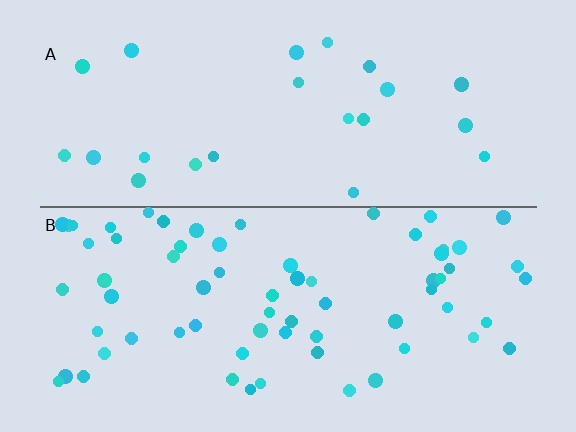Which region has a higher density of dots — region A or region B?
B (the bottom).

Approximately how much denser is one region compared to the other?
Approximately 2.9× — region B over region A.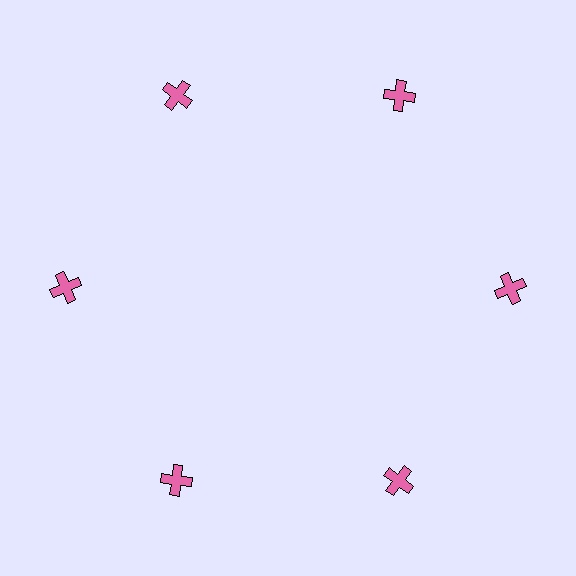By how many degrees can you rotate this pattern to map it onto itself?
The pattern maps onto itself every 60 degrees of rotation.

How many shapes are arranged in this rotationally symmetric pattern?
There are 6 shapes, arranged in 6 groups of 1.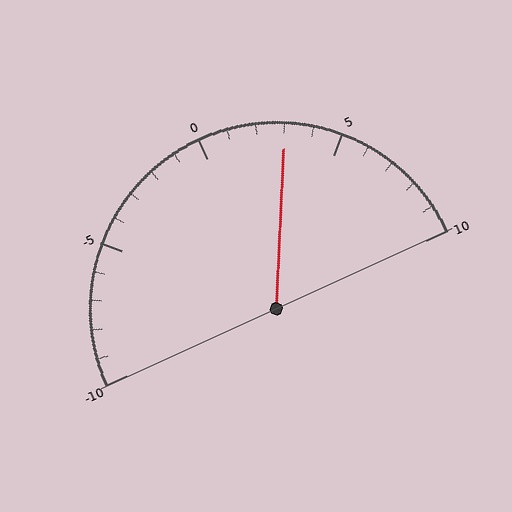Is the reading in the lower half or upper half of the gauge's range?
The reading is in the upper half of the range (-10 to 10).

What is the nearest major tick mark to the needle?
The nearest major tick mark is 5.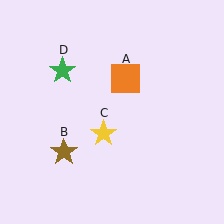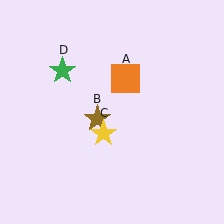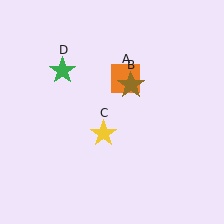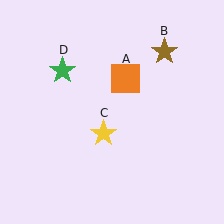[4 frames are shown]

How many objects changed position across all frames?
1 object changed position: brown star (object B).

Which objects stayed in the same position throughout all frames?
Orange square (object A) and yellow star (object C) and green star (object D) remained stationary.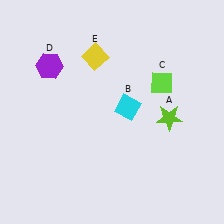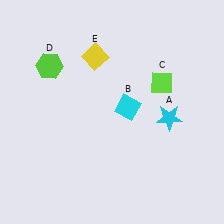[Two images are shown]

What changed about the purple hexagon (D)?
In Image 1, D is purple. In Image 2, it changed to lime.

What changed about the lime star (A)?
In Image 1, A is lime. In Image 2, it changed to cyan.